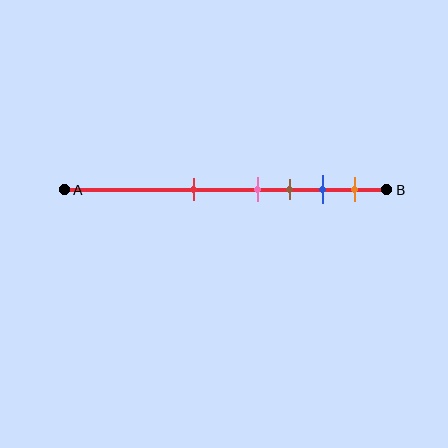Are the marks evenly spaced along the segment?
No, the marks are not evenly spaced.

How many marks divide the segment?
There are 5 marks dividing the segment.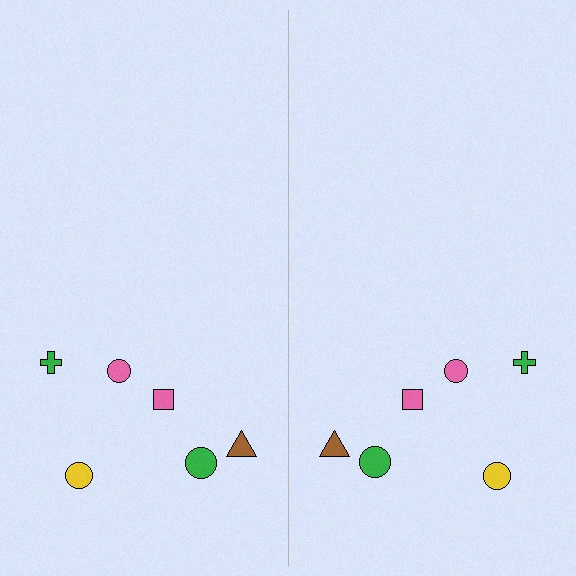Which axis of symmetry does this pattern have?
The pattern has a vertical axis of symmetry running through the center of the image.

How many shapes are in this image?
There are 12 shapes in this image.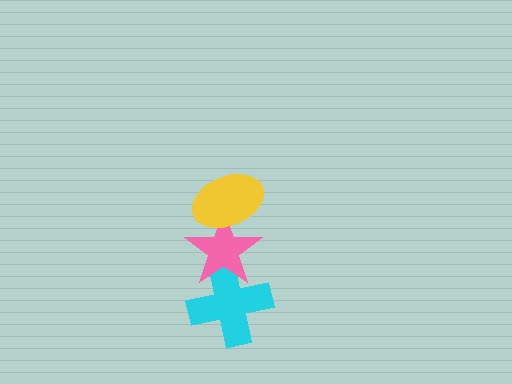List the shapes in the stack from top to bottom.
From top to bottom: the yellow ellipse, the pink star, the cyan cross.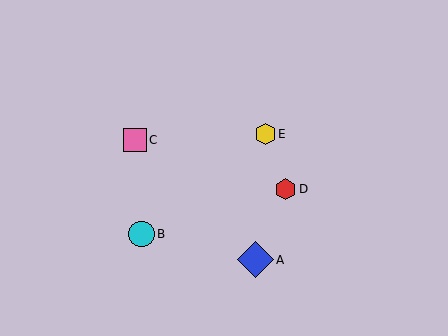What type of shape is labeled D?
Shape D is a red hexagon.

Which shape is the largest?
The blue diamond (labeled A) is the largest.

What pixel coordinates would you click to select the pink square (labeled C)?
Click at (135, 140) to select the pink square C.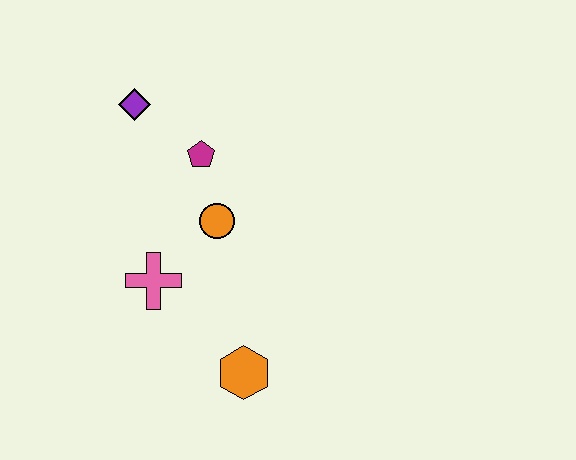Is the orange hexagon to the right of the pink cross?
Yes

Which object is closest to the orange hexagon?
The pink cross is closest to the orange hexagon.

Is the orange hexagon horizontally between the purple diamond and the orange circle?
No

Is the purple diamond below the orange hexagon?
No